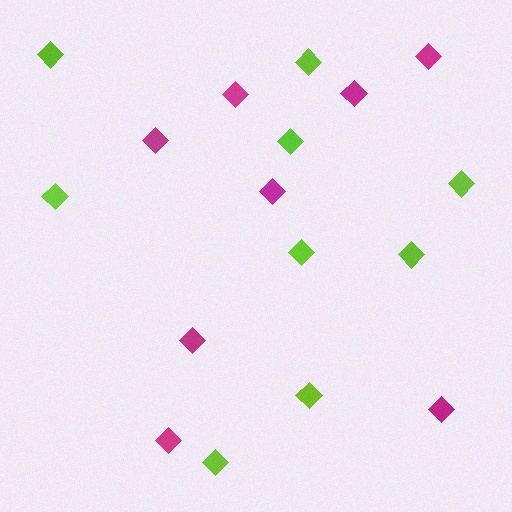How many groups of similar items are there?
There are 2 groups: one group of lime diamonds (9) and one group of magenta diamonds (8).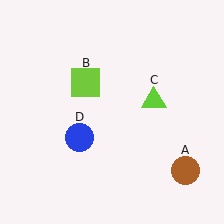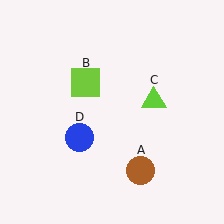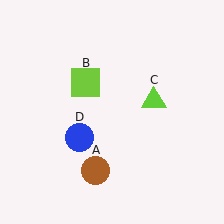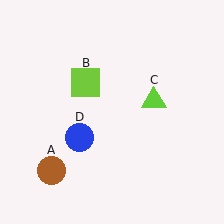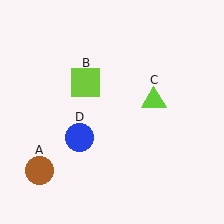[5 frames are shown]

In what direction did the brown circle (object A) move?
The brown circle (object A) moved left.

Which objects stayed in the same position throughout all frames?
Lime square (object B) and lime triangle (object C) and blue circle (object D) remained stationary.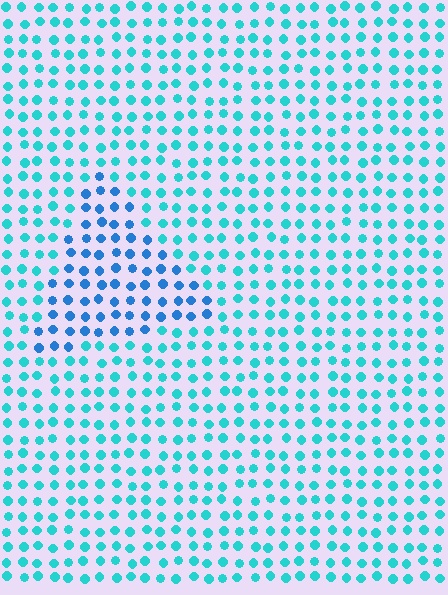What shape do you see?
I see a triangle.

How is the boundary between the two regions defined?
The boundary is defined purely by a slight shift in hue (about 31 degrees). Spacing, size, and orientation are identical on both sides.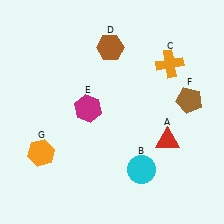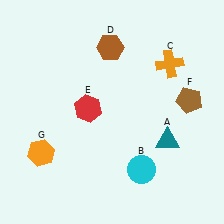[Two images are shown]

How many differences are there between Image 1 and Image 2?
There are 2 differences between the two images.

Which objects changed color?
A changed from red to teal. E changed from magenta to red.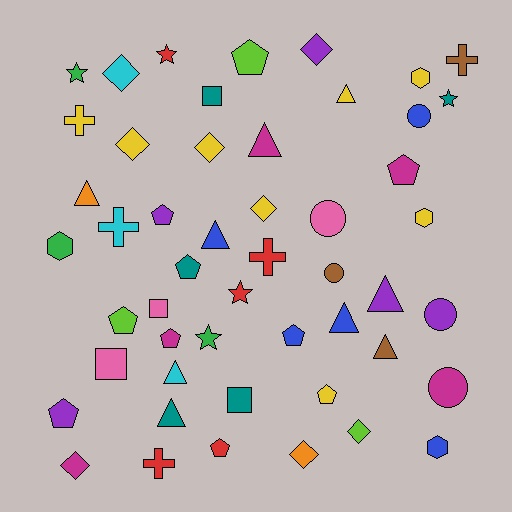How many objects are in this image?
There are 50 objects.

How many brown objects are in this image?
There are 3 brown objects.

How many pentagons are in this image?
There are 10 pentagons.